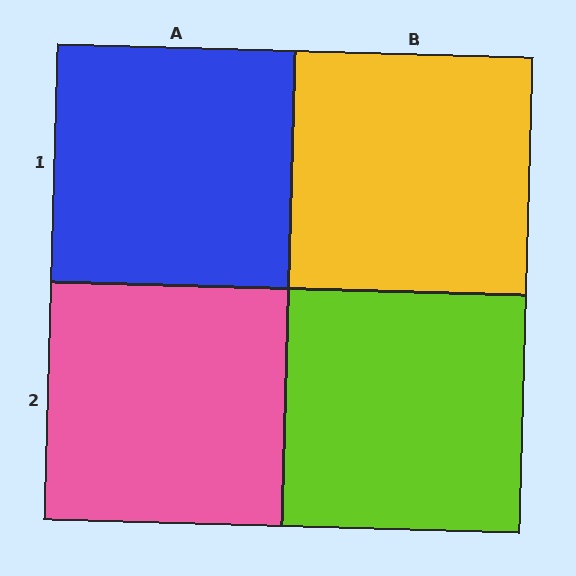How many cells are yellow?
1 cell is yellow.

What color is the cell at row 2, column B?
Lime.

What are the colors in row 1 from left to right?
Blue, yellow.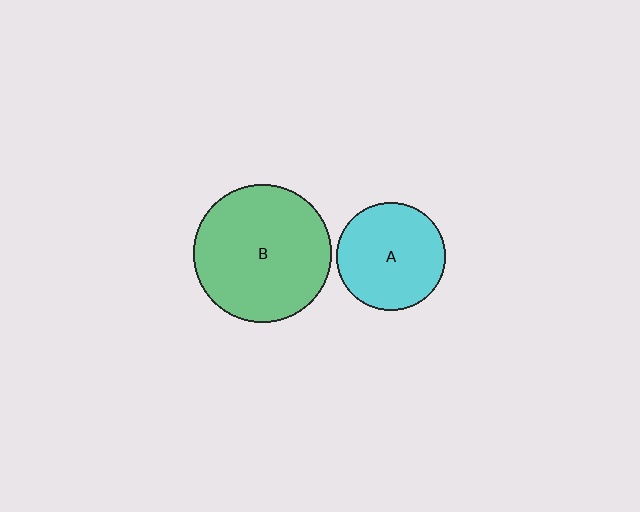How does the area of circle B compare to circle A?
Approximately 1.6 times.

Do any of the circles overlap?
No, none of the circles overlap.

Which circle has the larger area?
Circle B (green).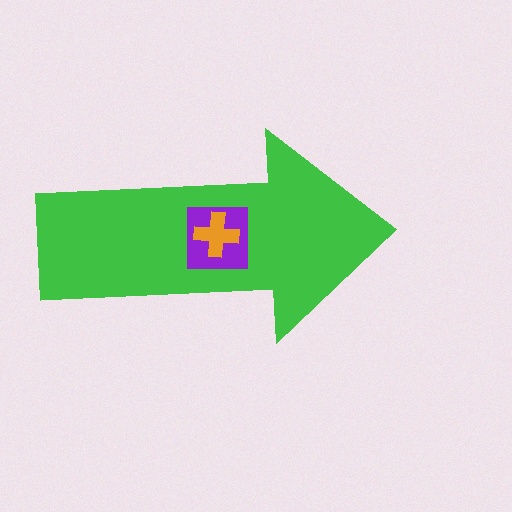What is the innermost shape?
The orange cross.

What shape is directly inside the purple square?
The orange cross.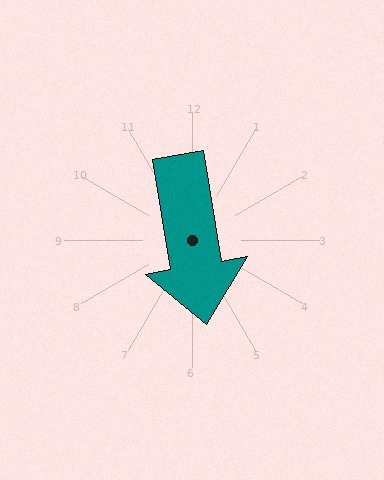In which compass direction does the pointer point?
South.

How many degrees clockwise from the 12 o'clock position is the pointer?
Approximately 170 degrees.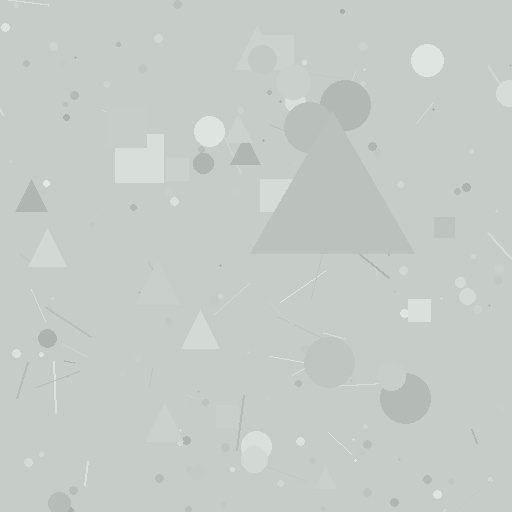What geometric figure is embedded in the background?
A triangle is embedded in the background.